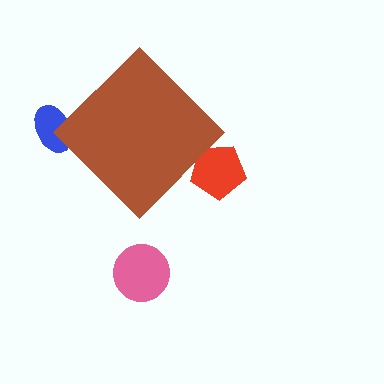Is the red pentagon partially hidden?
Yes, the red pentagon is partially hidden behind the brown diamond.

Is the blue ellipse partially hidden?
Yes, the blue ellipse is partially hidden behind the brown diamond.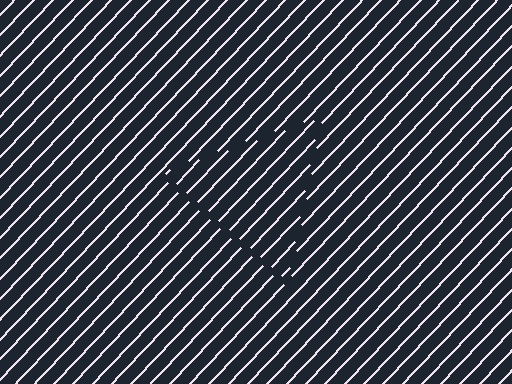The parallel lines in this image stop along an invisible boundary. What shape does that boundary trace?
An illusory triangle. The interior of the shape contains the same grating, shifted by half a period — the contour is defined by the phase discontinuity where line-ends from the inner and outer gratings abut.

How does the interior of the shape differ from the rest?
The interior of the shape contains the same grating, shifted by half a period — the contour is defined by the phase discontinuity where line-ends from the inner and outer gratings abut.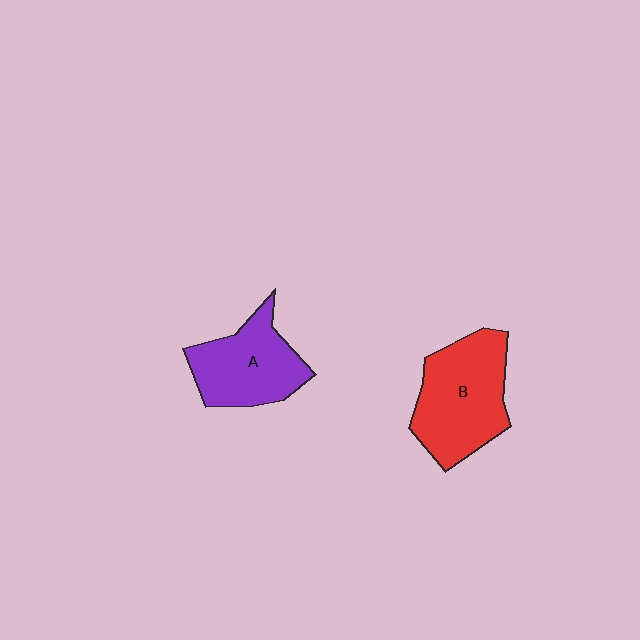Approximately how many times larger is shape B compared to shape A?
Approximately 1.2 times.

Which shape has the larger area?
Shape B (red).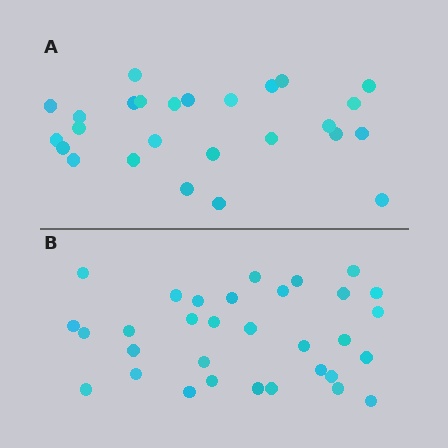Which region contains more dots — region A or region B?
Region B (the bottom region) has more dots.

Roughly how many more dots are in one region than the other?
Region B has about 6 more dots than region A.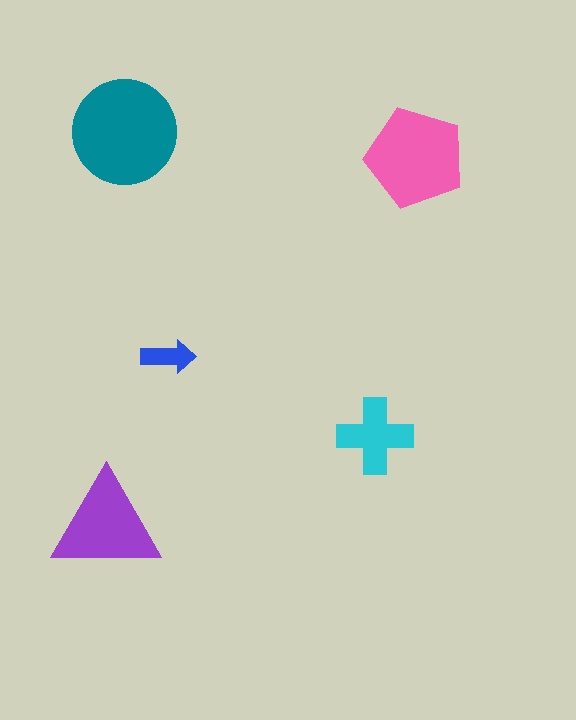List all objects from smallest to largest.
The blue arrow, the cyan cross, the purple triangle, the pink pentagon, the teal circle.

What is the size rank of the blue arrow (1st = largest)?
5th.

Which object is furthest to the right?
The pink pentagon is rightmost.